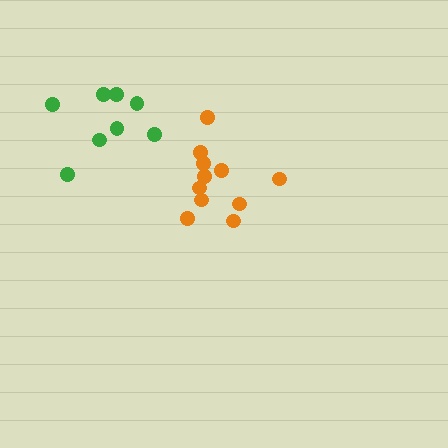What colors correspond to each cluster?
The clusters are colored: orange, green.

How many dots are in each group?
Group 1: 11 dots, Group 2: 8 dots (19 total).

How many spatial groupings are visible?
There are 2 spatial groupings.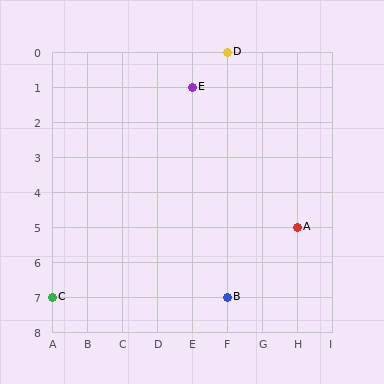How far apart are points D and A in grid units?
Points D and A are 2 columns and 5 rows apart (about 5.4 grid units diagonally).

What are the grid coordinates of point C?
Point C is at grid coordinates (A, 7).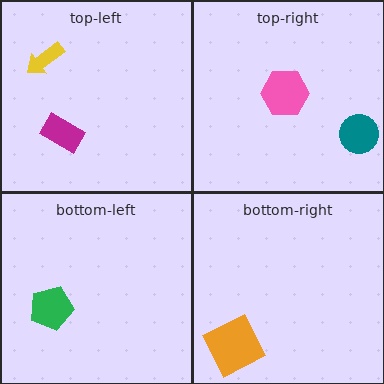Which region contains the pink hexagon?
The top-right region.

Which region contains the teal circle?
The top-right region.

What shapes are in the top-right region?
The pink hexagon, the teal circle.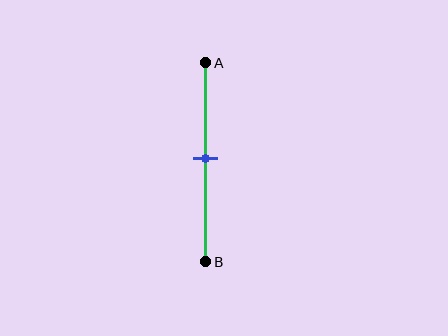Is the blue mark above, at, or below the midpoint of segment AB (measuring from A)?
The blue mark is approximately at the midpoint of segment AB.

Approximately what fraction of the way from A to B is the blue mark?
The blue mark is approximately 50% of the way from A to B.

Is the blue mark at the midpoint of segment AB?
Yes, the mark is approximately at the midpoint.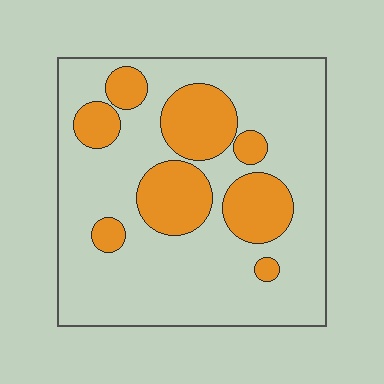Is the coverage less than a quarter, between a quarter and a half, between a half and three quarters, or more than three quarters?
Between a quarter and a half.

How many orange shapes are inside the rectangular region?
8.